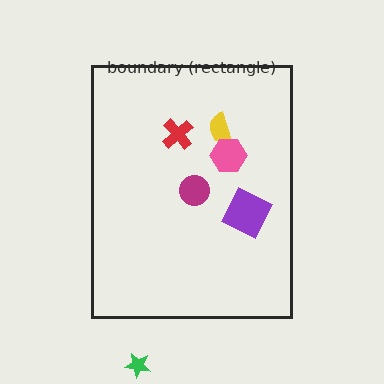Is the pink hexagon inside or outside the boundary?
Inside.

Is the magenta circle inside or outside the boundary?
Inside.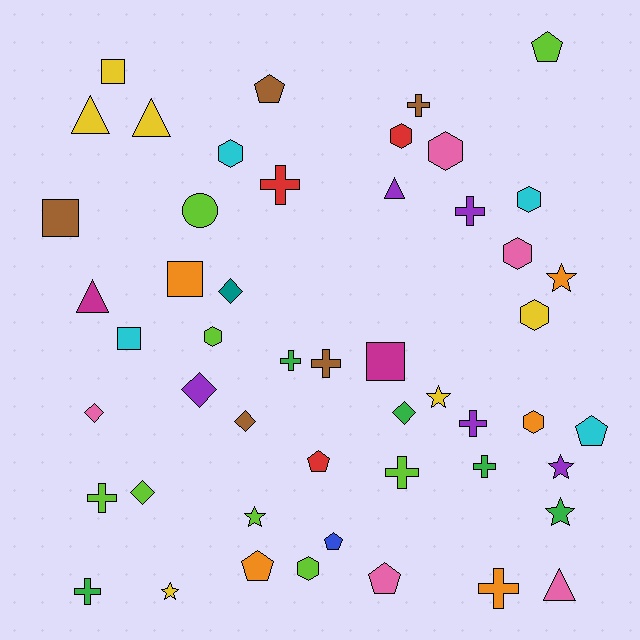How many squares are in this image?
There are 5 squares.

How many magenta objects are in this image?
There are 2 magenta objects.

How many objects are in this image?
There are 50 objects.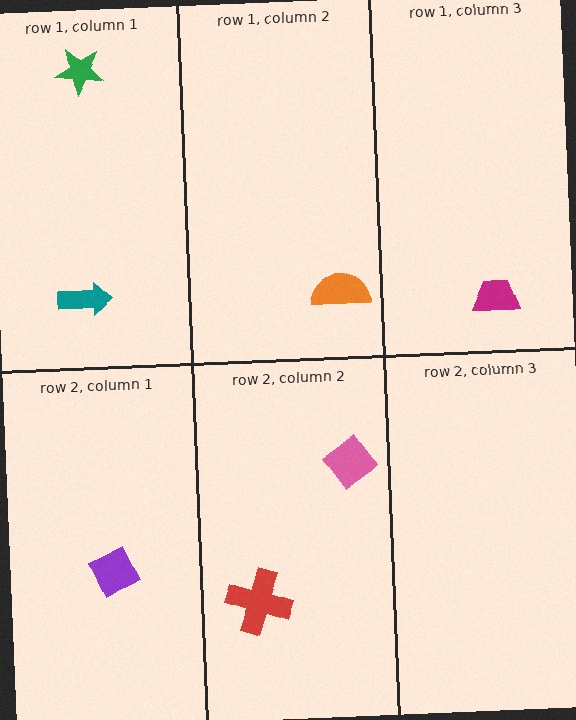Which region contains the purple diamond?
The row 2, column 1 region.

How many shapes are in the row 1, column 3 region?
1.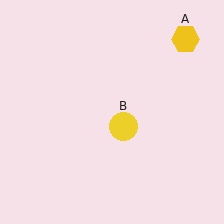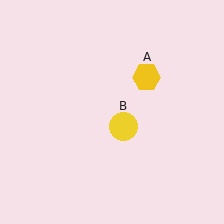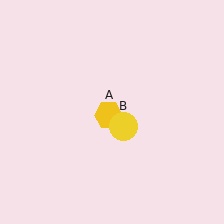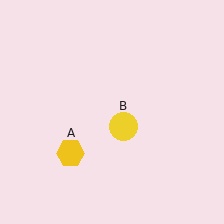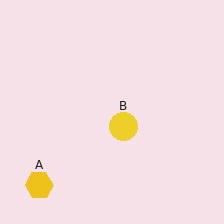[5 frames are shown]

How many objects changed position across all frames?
1 object changed position: yellow hexagon (object A).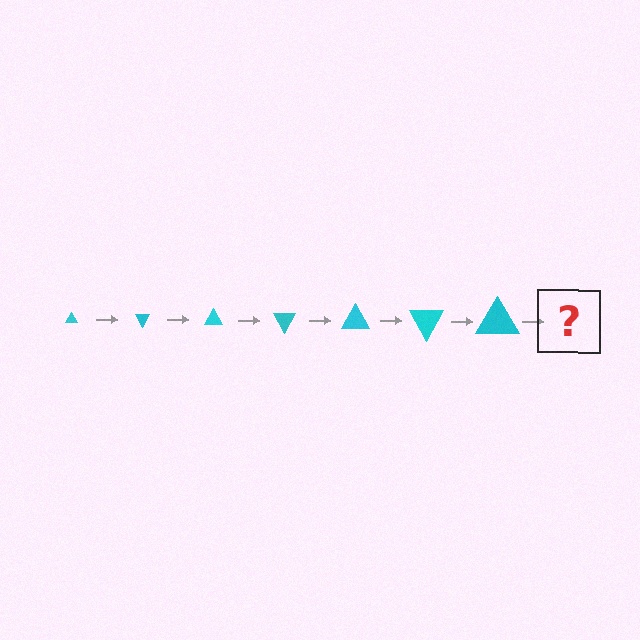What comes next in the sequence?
The next element should be a triangle, larger than the previous one and rotated 420 degrees from the start.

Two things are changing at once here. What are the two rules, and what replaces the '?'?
The two rules are that the triangle grows larger each step and it rotates 60 degrees each step. The '?' should be a triangle, larger than the previous one and rotated 420 degrees from the start.